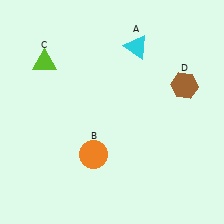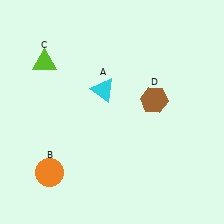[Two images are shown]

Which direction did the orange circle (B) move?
The orange circle (B) moved left.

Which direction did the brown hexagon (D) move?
The brown hexagon (D) moved left.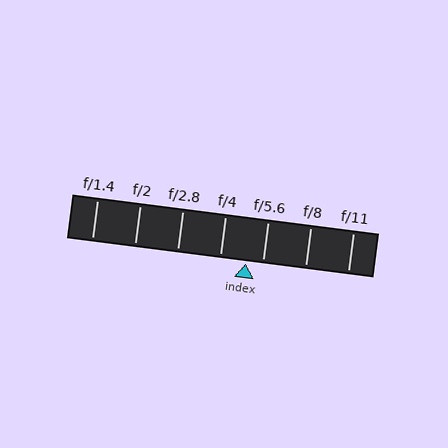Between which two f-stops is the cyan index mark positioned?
The index mark is between f/4 and f/5.6.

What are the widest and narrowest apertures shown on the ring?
The widest aperture shown is f/1.4 and the narrowest is f/11.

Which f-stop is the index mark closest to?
The index mark is closest to f/5.6.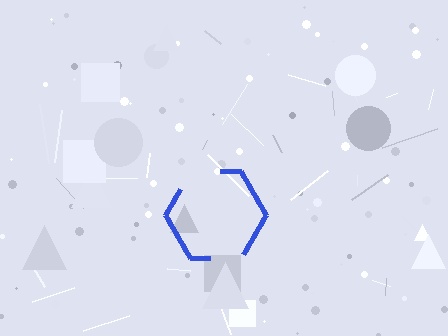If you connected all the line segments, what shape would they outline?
They would outline a hexagon.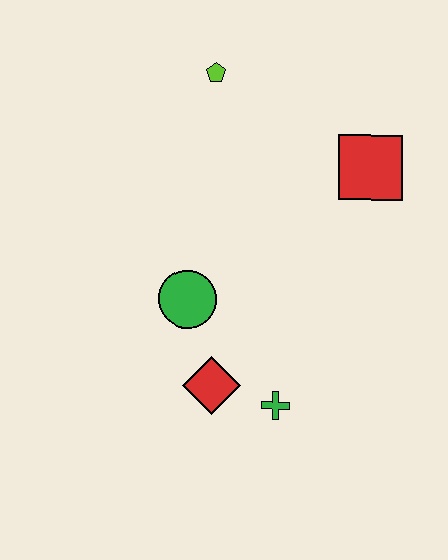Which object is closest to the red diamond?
The green cross is closest to the red diamond.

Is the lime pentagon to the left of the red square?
Yes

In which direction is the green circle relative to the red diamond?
The green circle is above the red diamond.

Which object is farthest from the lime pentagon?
The green cross is farthest from the lime pentagon.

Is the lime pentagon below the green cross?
No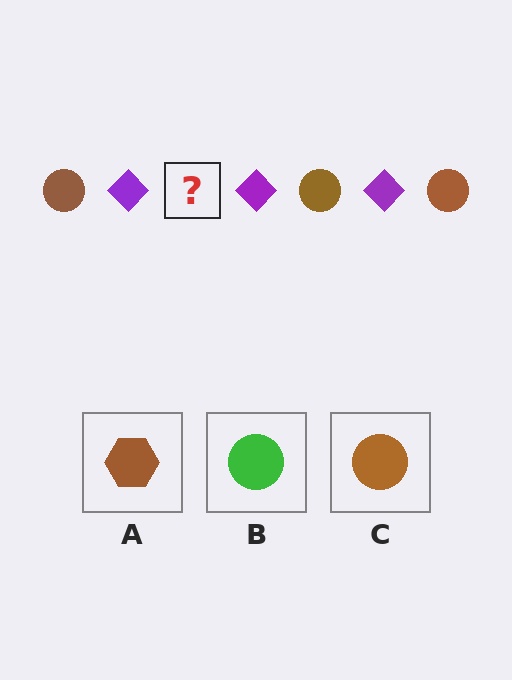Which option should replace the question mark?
Option C.